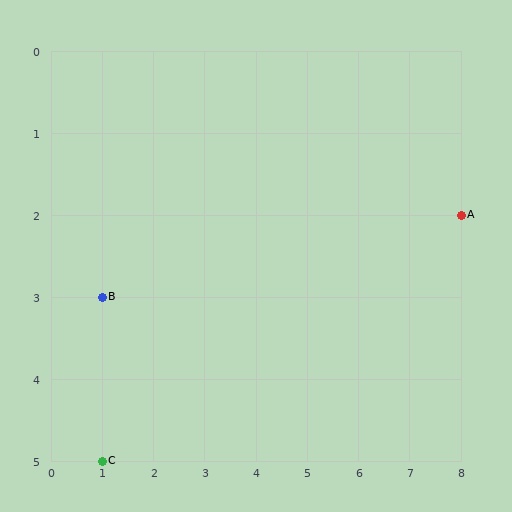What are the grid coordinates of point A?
Point A is at grid coordinates (8, 2).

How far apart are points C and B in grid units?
Points C and B are 2 rows apart.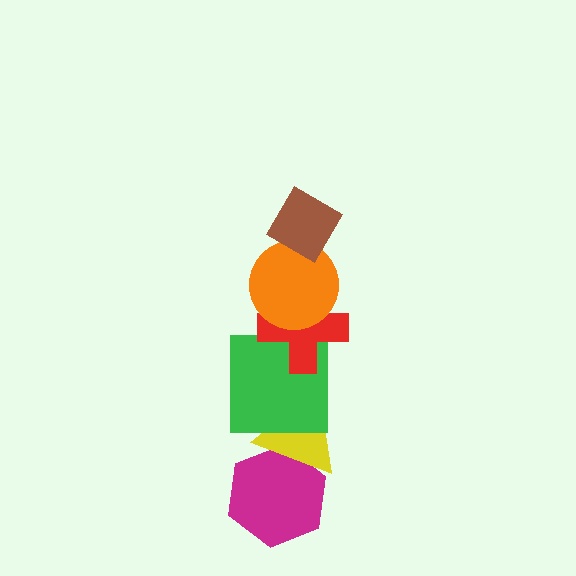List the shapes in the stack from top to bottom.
From top to bottom: the brown diamond, the orange circle, the red cross, the green square, the yellow triangle, the magenta hexagon.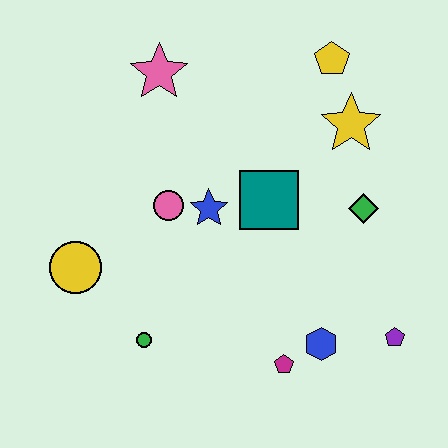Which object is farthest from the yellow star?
The yellow circle is farthest from the yellow star.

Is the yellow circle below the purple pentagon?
No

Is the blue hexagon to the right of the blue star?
Yes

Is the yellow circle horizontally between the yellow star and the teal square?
No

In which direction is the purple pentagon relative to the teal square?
The purple pentagon is below the teal square.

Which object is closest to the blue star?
The pink circle is closest to the blue star.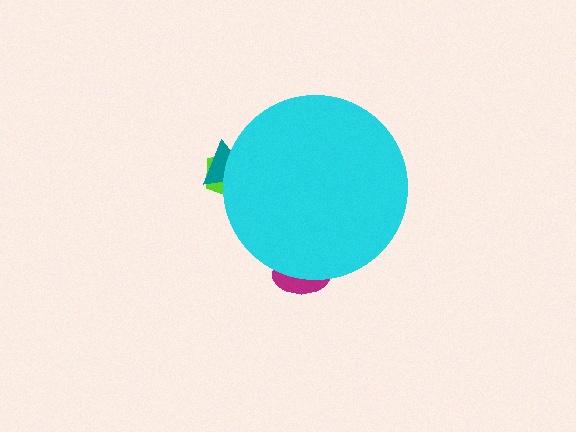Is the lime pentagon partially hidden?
Yes, the lime pentagon is partially hidden behind the cyan circle.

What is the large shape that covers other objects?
A cyan circle.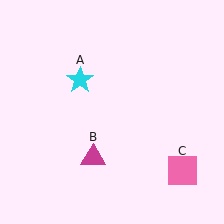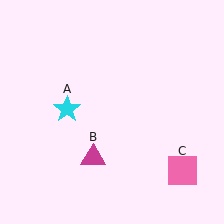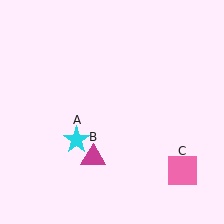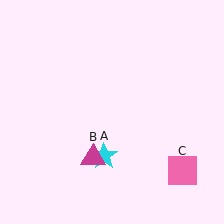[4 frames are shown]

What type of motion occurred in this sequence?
The cyan star (object A) rotated counterclockwise around the center of the scene.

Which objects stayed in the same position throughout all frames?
Magenta triangle (object B) and pink square (object C) remained stationary.